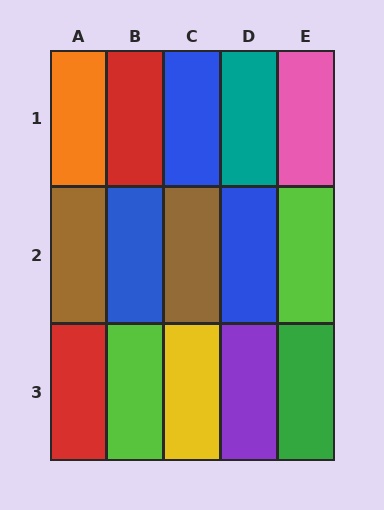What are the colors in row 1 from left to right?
Orange, red, blue, teal, pink.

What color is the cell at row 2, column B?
Blue.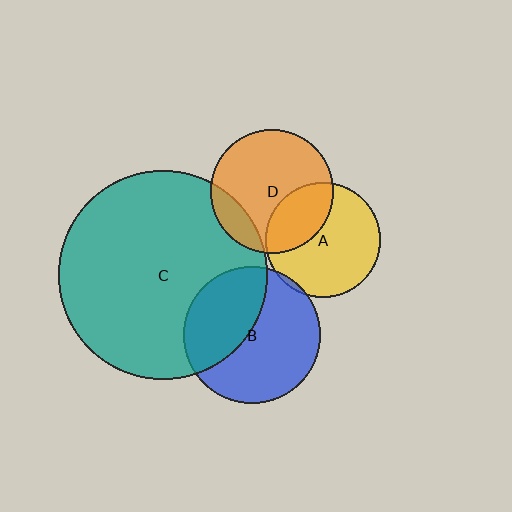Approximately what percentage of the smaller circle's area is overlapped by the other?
Approximately 40%.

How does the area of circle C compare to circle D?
Approximately 2.9 times.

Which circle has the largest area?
Circle C (teal).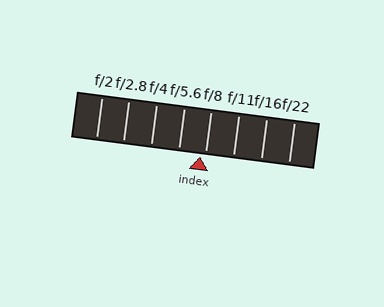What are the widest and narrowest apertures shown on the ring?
The widest aperture shown is f/2 and the narrowest is f/22.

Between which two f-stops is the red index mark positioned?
The index mark is between f/5.6 and f/8.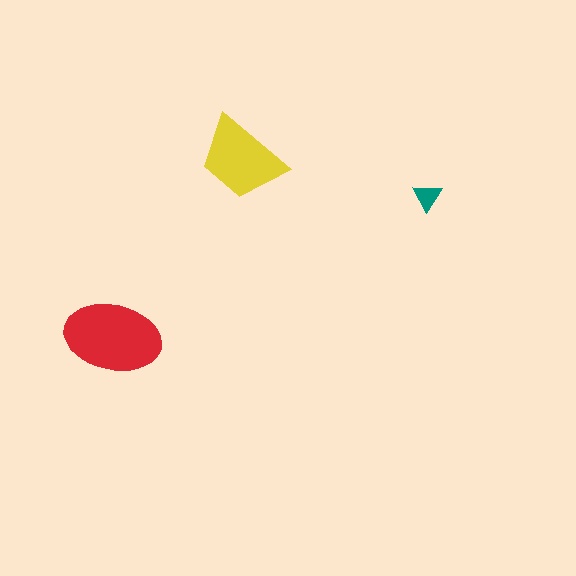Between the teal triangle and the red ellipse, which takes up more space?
The red ellipse.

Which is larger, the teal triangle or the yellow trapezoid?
The yellow trapezoid.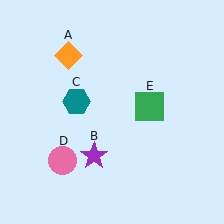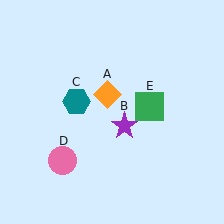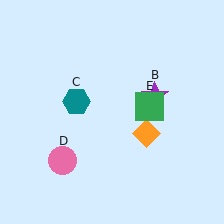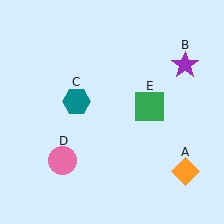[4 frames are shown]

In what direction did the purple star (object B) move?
The purple star (object B) moved up and to the right.